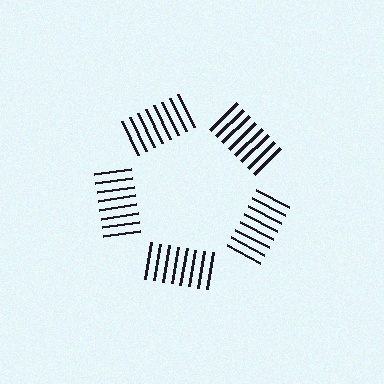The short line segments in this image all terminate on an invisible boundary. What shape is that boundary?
An illusory pentagon — the line segments terminate on its edges but no continuous stroke is drawn.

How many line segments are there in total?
40 — 8 along each of the 5 edges.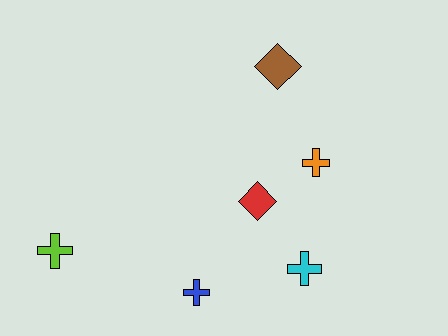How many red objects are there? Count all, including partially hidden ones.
There is 1 red object.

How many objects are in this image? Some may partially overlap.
There are 6 objects.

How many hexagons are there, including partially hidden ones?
There are no hexagons.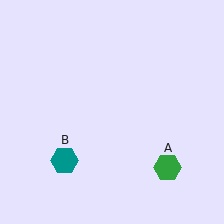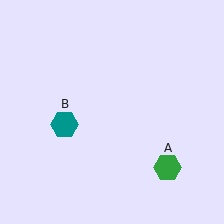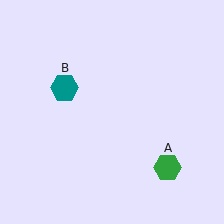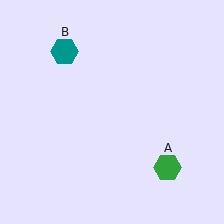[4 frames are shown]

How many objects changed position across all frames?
1 object changed position: teal hexagon (object B).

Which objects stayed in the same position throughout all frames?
Green hexagon (object A) remained stationary.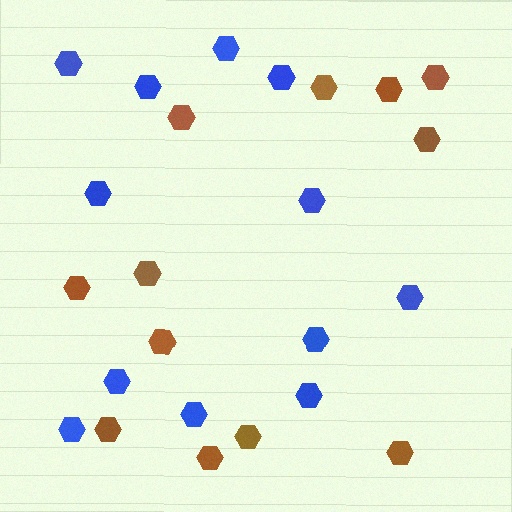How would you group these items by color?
There are 2 groups: one group of brown hexagons (12) and one group of blue hexagons (12).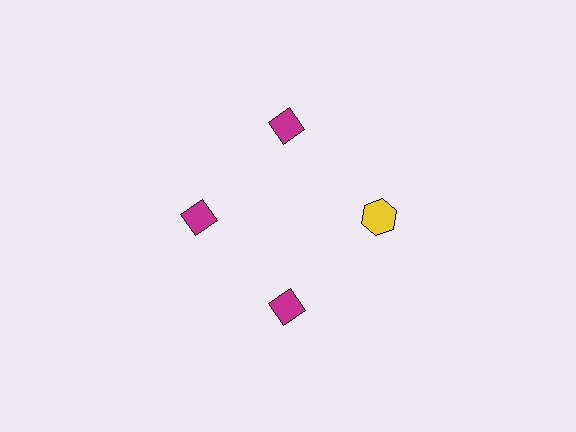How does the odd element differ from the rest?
It differs in both color (yellow instead of magenta) and shape (hexagon instead of diamond).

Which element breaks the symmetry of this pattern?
The yellow hexagon at roughly the 3 o'clock position breaks the symmetry. All other shapes are magenta diamonds.